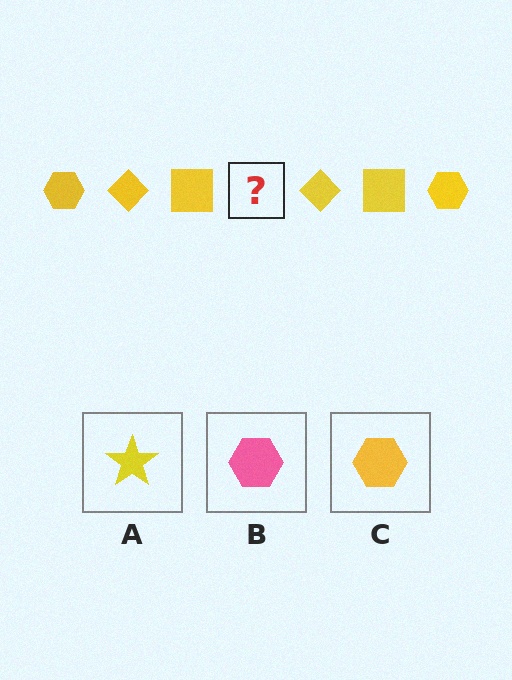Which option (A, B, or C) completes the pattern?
C.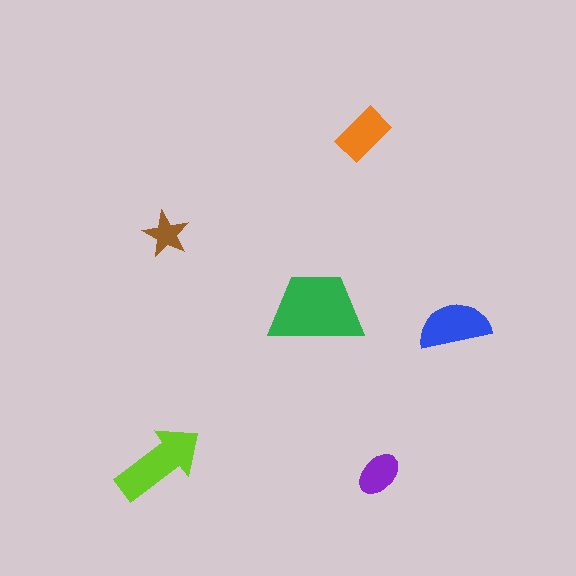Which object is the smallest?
The brown star.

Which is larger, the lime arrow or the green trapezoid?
The green trapezoid.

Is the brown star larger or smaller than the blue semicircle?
Smaller.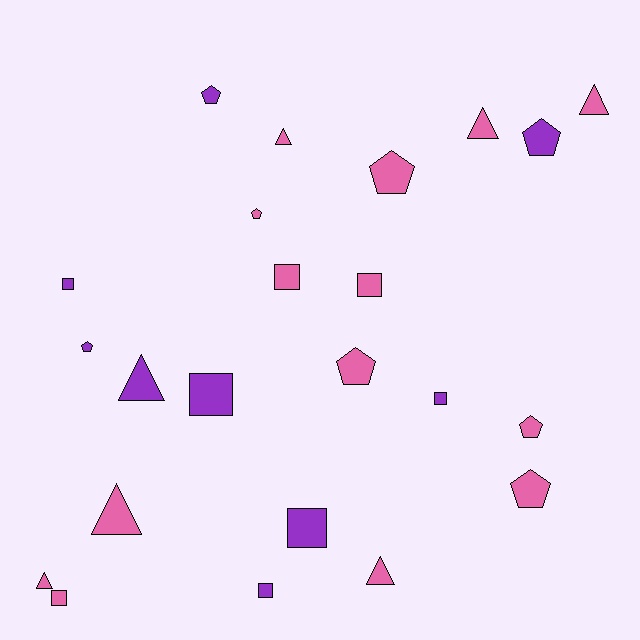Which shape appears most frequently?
Square, with 8 objects.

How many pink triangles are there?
There are 6 pink triangles.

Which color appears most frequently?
Pink, with 14 objects.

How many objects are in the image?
There are 23 objects.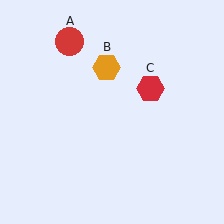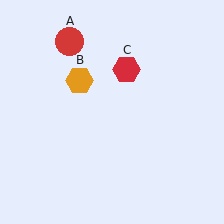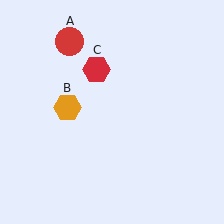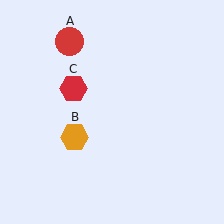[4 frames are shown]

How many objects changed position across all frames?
2 objects changed position: orange hexagon (object B), red hexagon (object C).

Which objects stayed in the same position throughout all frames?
Red circle (object A) remained stationary.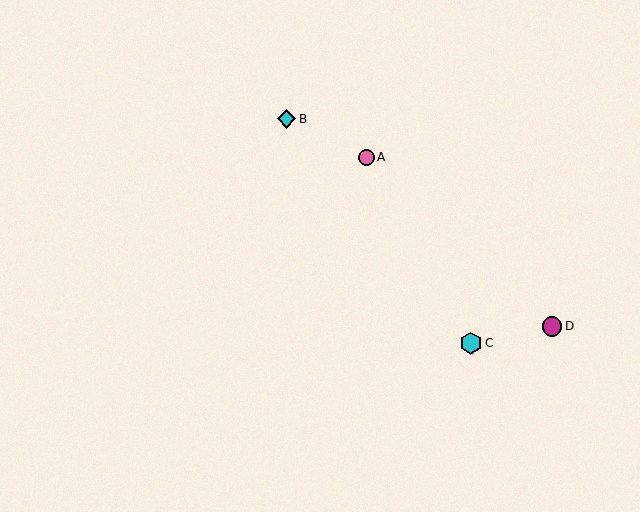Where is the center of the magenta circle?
The center of the magenta circle is at (552, 326).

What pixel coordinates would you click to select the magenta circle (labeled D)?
Click at (552, 326) to select the magenta circle D.